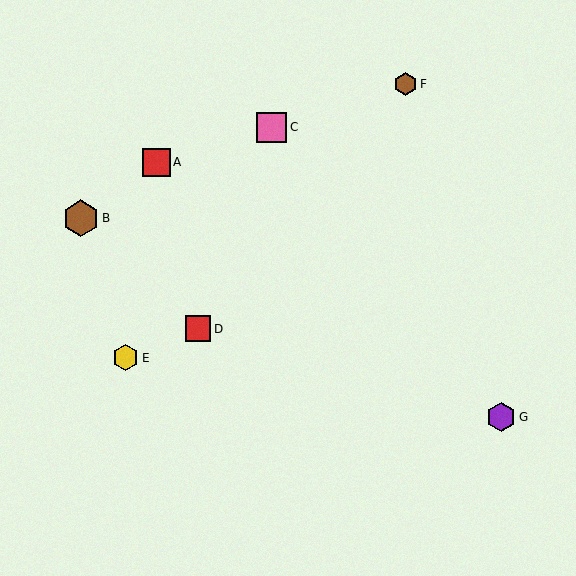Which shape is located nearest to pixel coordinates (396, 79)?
The brown hexagon (labeled F) at (406, 84) is nearest to that location.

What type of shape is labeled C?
Shape C is a pink square.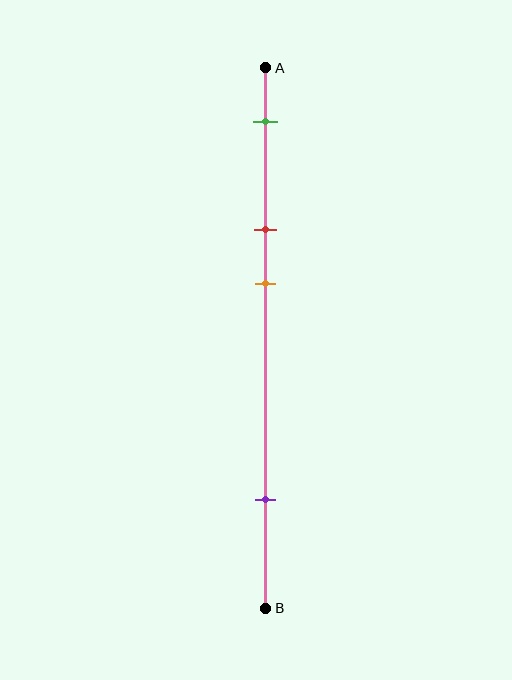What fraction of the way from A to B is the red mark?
The red mark is approximately 30% (0.3) of the way from A to B.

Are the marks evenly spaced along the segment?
No, the marks are not evenly spaced.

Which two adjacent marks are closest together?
The red and orange marks are the closest adjacent pair.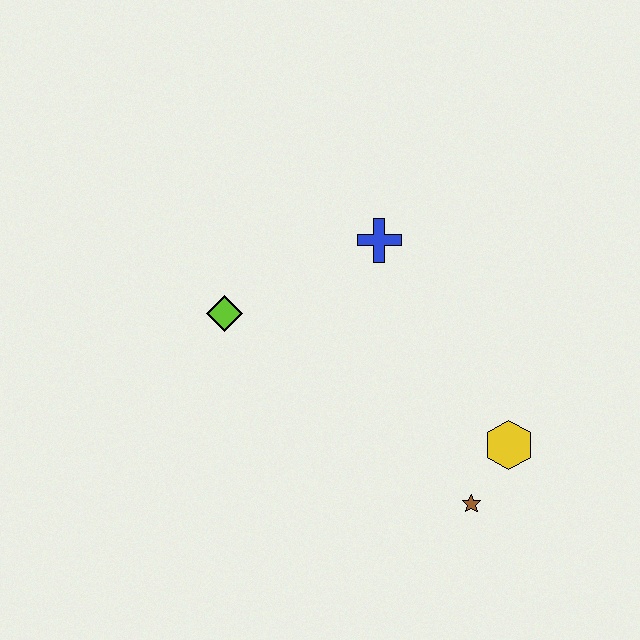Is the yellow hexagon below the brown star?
No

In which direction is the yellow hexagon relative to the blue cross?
The yellow hexagon is below the blue cross.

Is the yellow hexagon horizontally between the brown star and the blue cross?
No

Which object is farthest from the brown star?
The lime diamond is farthest from the brown star.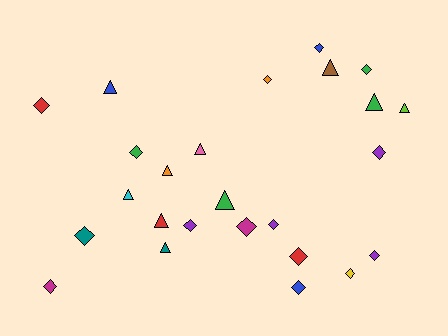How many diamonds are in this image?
There are 15 diamonds.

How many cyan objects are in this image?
There is 1 cyan object.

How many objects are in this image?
There are 25 objects.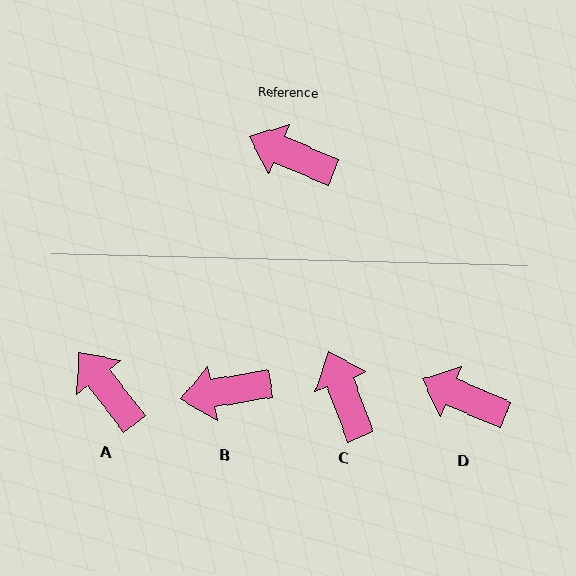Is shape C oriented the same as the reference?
No, it is off by about 47 degrees.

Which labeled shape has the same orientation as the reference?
D.